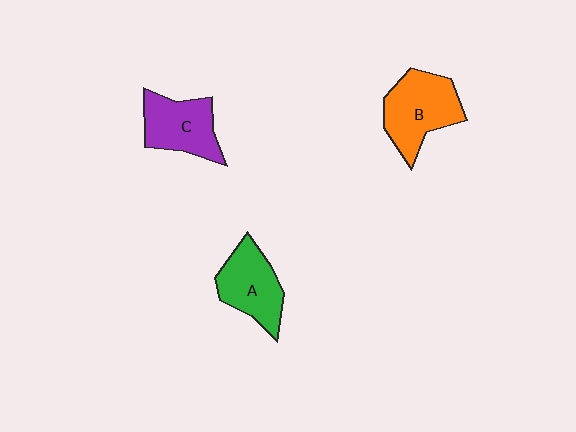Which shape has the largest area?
Shape B (orange).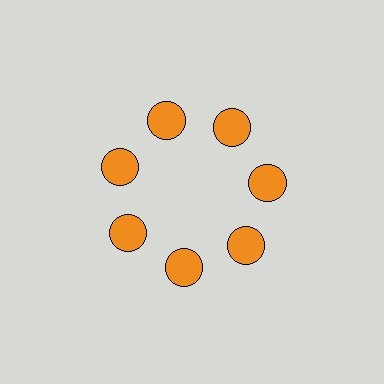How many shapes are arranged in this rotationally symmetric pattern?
There are 7 shapes, arranged in 7 groups of 1.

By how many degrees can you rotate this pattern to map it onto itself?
The pattern maps onto itself every 51 degrees of rotation.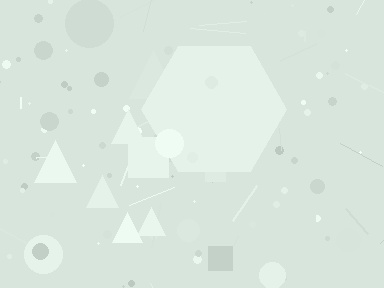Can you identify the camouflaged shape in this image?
The camouflaged shape is a hexagon.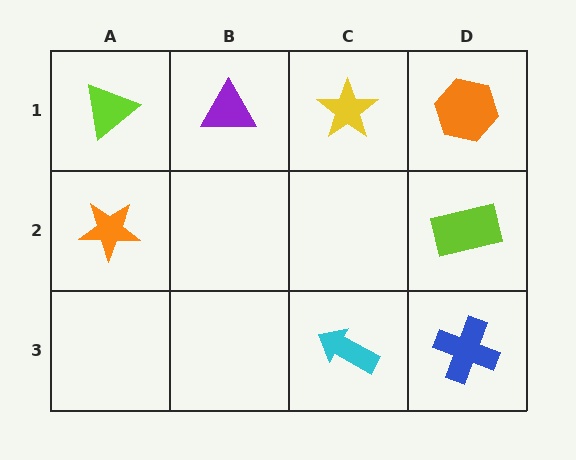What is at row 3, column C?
A cyan arrow.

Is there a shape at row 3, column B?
No, that cell is empty.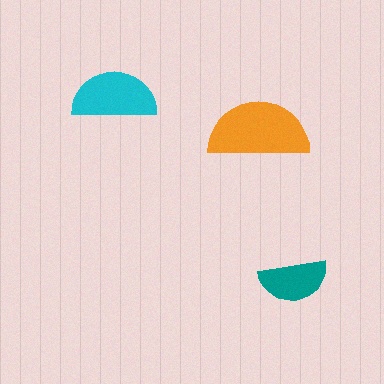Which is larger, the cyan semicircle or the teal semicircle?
The cyan one.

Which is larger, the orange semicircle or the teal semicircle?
The orange one.